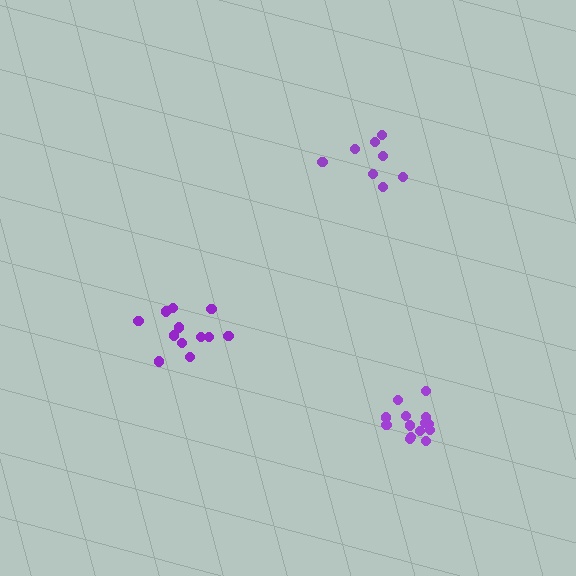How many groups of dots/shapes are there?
There are 3 groups.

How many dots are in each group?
Group 1: 12 dots, Group 2: 14 dots, Group 3: 8 dots (34 total).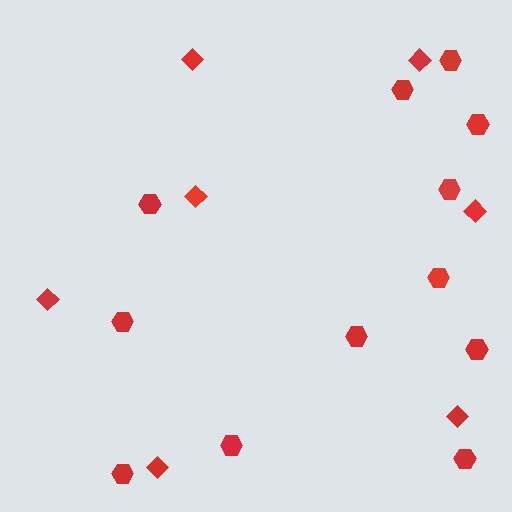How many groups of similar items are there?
There are 2 groups: one group of hexagons (12) and one group of diamonds (7).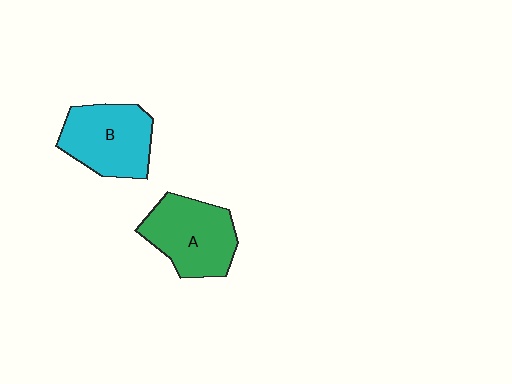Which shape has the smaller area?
Shape B (cyan).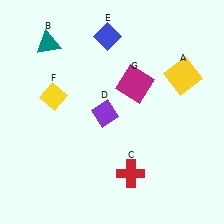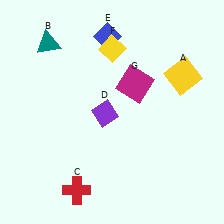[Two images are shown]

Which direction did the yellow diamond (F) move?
The yellow diamond (F) moved right.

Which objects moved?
The objects that moved are: the red cross (C), the yellow diamond (F).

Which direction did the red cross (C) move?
The red cross (C) moved left.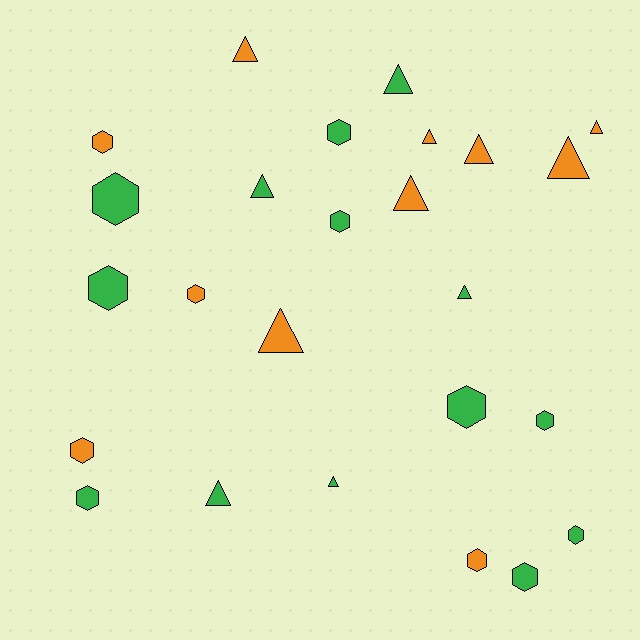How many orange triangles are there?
There are 7 orange triangles.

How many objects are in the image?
There are 25 objects.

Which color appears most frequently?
Green, with 14 objects.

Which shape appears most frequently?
Hexagon, with 13 objects.